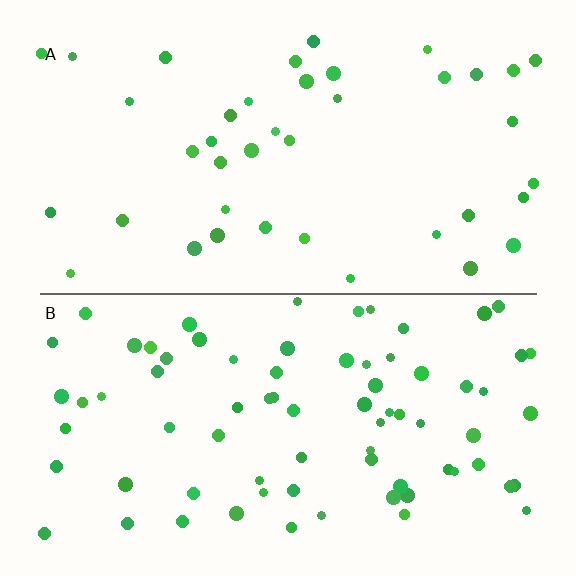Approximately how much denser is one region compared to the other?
Approximately 1.9× — region B over region A.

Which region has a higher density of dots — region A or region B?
B (the bottom).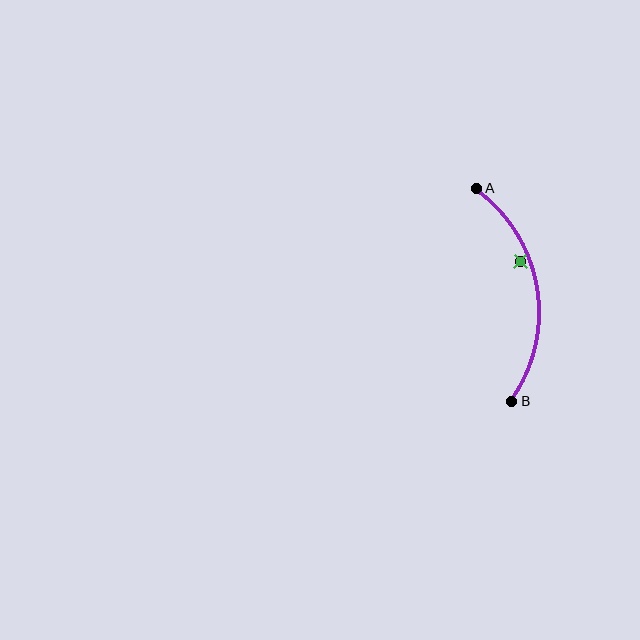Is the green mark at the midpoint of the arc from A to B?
No — the green mark does not lie on the arc at all. It sits slightly inside the curve.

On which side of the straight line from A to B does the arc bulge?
The arc bulges to the right of the straight line connecting A and B.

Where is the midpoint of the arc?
The arc midpoint is the point on the curve farthest from the straight line joining A and B. It sits to the right of that line.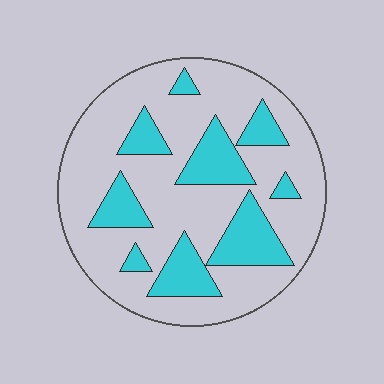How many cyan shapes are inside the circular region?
9.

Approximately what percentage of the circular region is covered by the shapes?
Approximately 25%.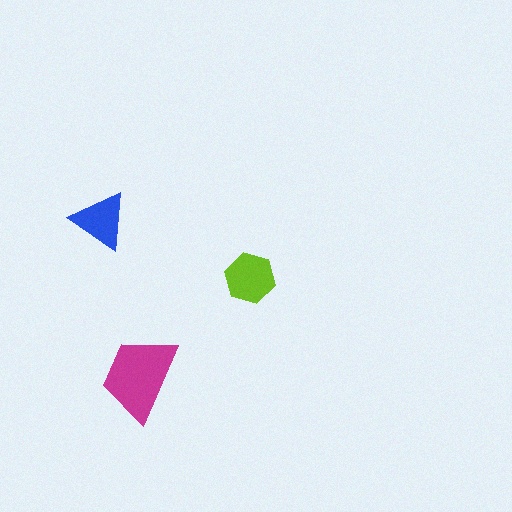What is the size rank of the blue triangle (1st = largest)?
3rd.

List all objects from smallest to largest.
The blue triangle, the lime hexagon, the magenta trapezoid.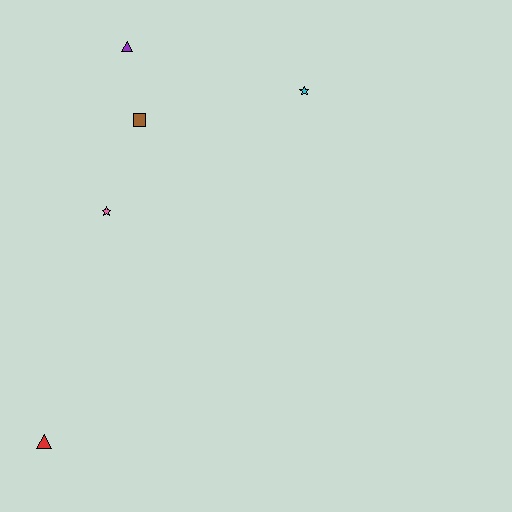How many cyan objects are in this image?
There is 1 cyan object.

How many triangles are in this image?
There are 2 triangles.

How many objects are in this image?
There are 5 objects.